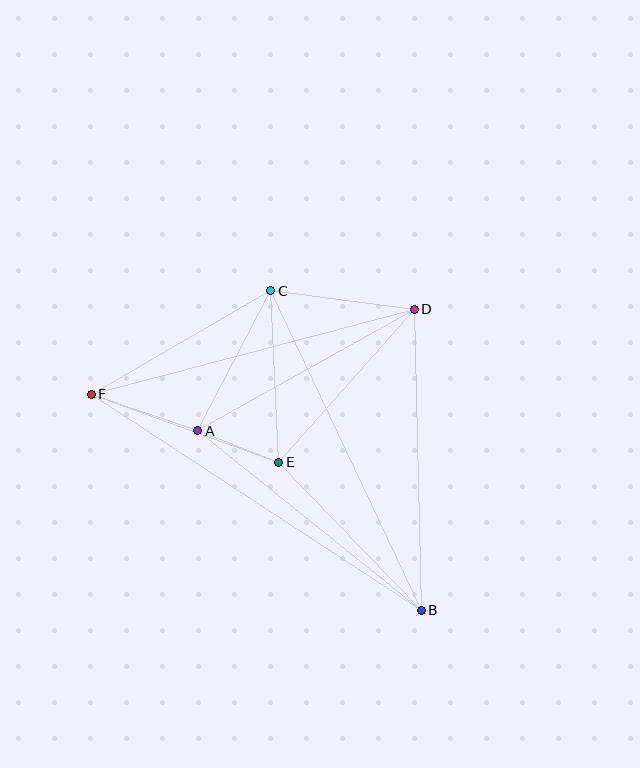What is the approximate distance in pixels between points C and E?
The distance between C and E is approximately 172 pixels.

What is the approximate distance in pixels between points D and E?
The distance between D and E is approximately 204 pixels.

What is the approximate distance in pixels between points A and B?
The distance between A and B is approximately 287 pixels.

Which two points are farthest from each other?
Points B and F are farthest from each other.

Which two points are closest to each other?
Points A and E are closest to each other.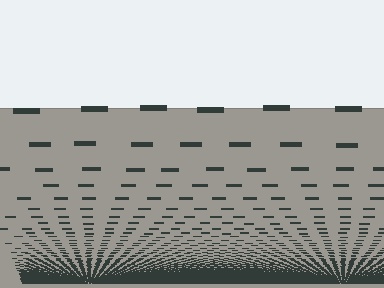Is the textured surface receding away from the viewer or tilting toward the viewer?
The surface appears to tilt toward the viewer. Texture elements get larger and sparser toward the top.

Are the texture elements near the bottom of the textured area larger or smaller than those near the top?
Smaller. The gradient is inverted — elements near the bottom are smaller and denser.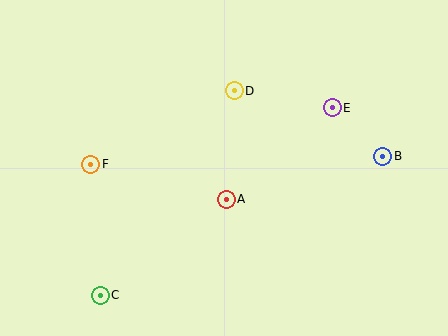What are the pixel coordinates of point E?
Point E is at (332, 108).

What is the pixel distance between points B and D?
The distance between B and D is 162 pixels.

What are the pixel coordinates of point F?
Point F is at (91, 164).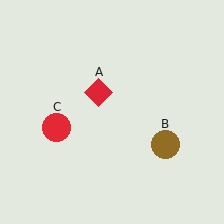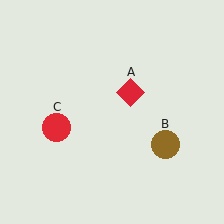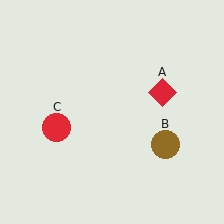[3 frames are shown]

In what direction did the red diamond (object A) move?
The red diamond (object A) moved right.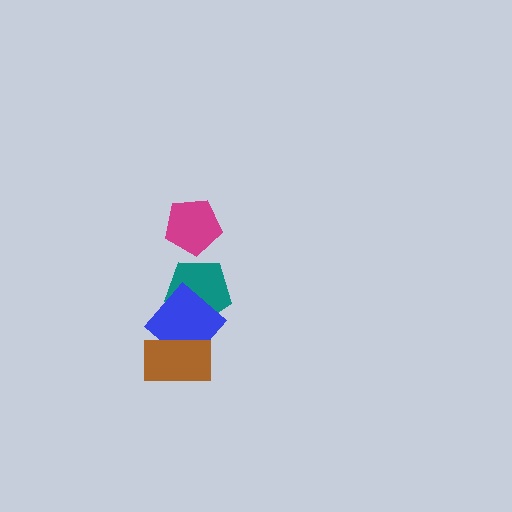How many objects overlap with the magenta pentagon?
0 objects overlap with the magenta pentagon.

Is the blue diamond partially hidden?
Yes, it is partially covered by another shape.